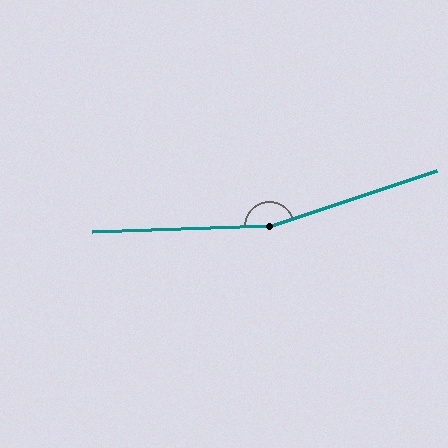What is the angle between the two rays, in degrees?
Approximately 164 degrees.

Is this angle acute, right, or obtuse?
It is obtuse.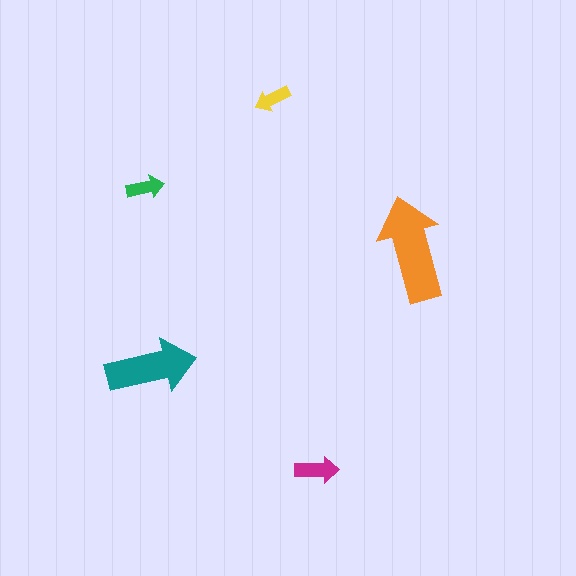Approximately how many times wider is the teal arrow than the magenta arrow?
About 2 times wider.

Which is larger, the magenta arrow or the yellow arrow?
The magenta one.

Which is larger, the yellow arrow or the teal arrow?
The teal one.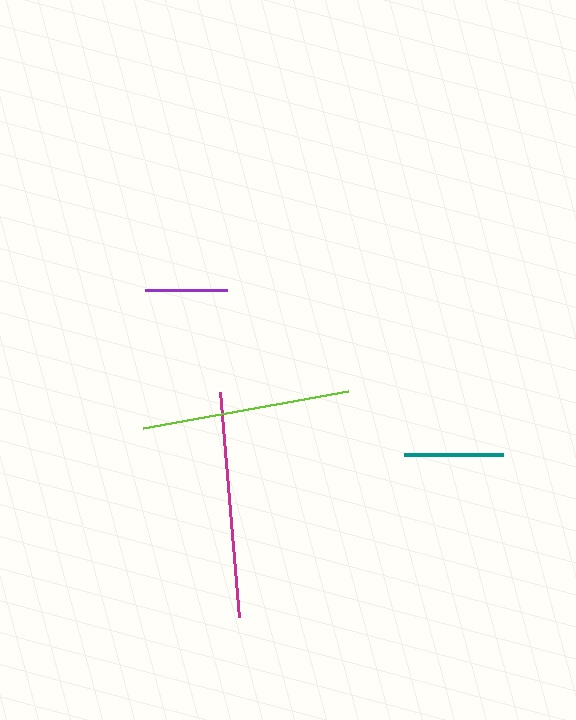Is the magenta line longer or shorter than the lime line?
The magenta line is longer than the lime line.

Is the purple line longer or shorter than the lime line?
The lime line is longer than the purple line.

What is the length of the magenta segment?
The magenta segment is approximately 226 pixels long.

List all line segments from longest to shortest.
From longest to shortest: magenta, lime, teal, purple.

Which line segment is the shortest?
The purple line is the shortest at approximately 82 pixels.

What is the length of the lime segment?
The lime segment is approximately 209 pixels long.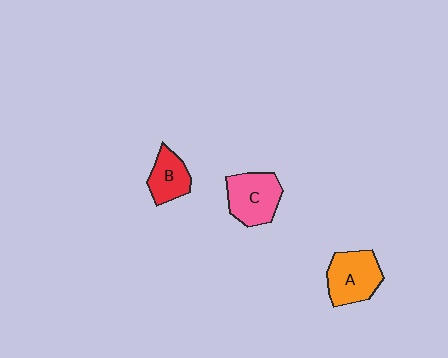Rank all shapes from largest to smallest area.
From largest to smallest: A (orange), C (pink), B (red).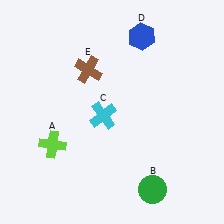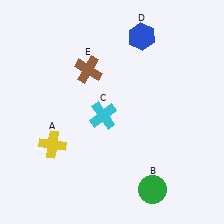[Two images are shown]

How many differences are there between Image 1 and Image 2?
There is 1 difference between the two images.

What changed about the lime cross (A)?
In Image 1, A is lime. In Image 2, it changed to yellow.